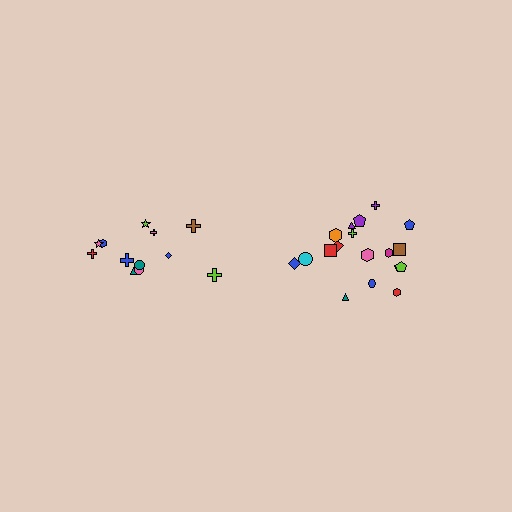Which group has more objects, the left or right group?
The right group.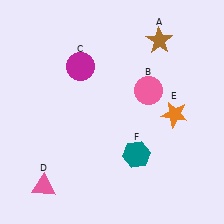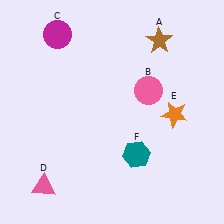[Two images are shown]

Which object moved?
The magenta circle (C) moved up.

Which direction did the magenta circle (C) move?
The magenta circle (C) moved up.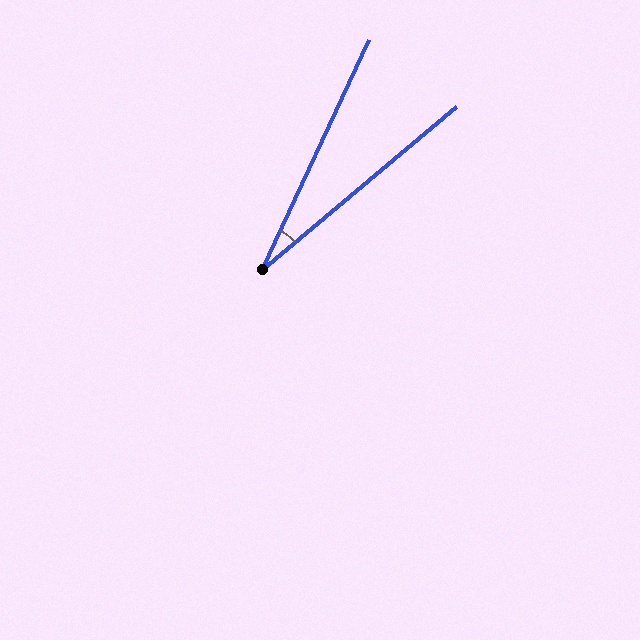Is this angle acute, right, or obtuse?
It is acute.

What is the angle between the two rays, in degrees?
Approximately 25 degrees.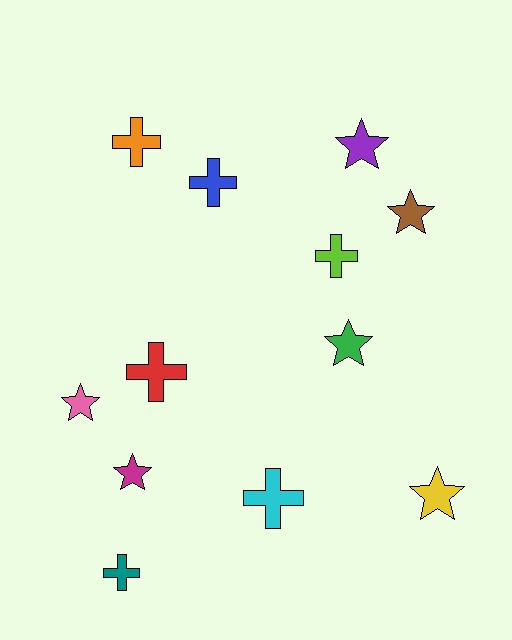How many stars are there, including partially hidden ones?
There are 6 stars.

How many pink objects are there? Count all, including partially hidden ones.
There is 1 pink object.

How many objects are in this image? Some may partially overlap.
There are 12 objects.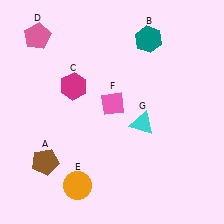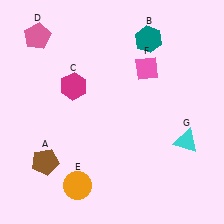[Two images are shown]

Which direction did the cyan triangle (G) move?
The cyan triangle (G) moved right.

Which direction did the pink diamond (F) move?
The pink diamond (F) moved up.